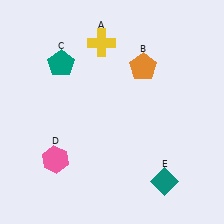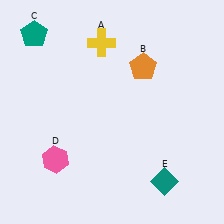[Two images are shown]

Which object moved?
The teal pentagon (C) moved up.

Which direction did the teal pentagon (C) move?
The teal pentagon (C) moved up.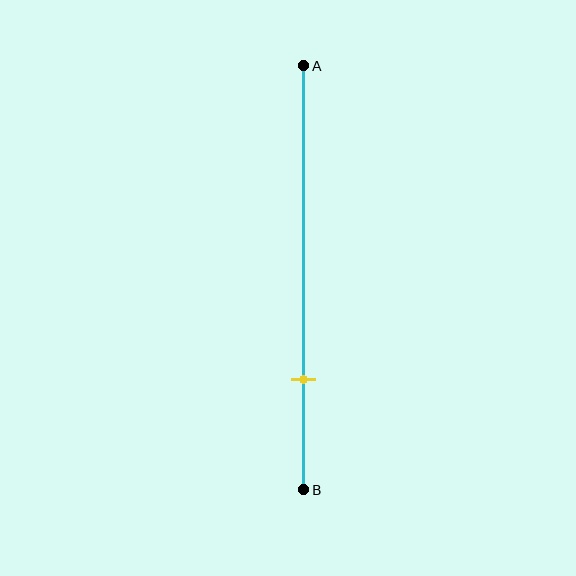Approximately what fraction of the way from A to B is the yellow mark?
The yellow mark is approximately 75% of the way from A to B.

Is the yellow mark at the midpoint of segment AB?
No, the mark is at about 75% from A, not at the 50% midpoint.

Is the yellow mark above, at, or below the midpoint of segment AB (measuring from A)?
The yellow mark is below the midpoint of segment AB.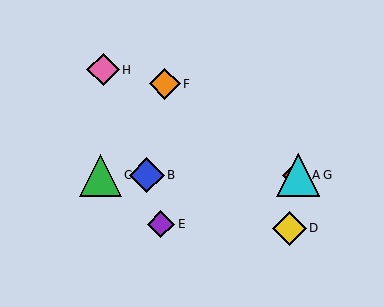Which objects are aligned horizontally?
Objects A, B, C, G are aligned horizontally.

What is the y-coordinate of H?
Object H is at y≈70.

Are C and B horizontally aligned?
Yes, both are at y≈175.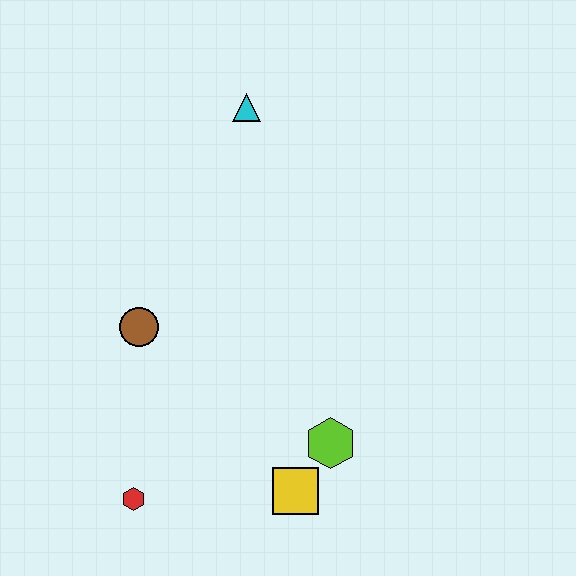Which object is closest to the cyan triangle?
The brown circle is closest to the cyan triangle.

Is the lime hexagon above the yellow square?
Yes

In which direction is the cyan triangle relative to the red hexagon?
The cyan triangle is above the red hexagon.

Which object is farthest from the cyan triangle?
The red hexagon is farthest from the cyan triangle.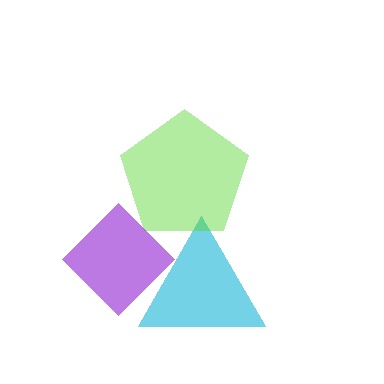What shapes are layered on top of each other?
The layered shapes are: a cyan triangle, a lime pentagon, a purple diamond.